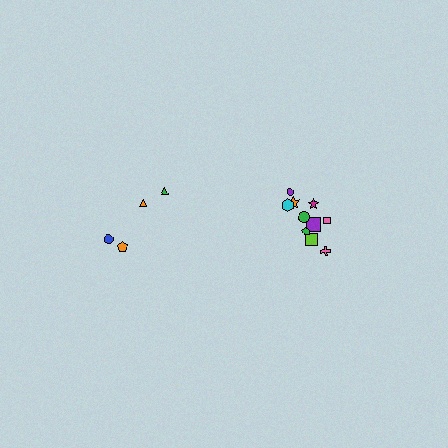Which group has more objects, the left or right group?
The right group.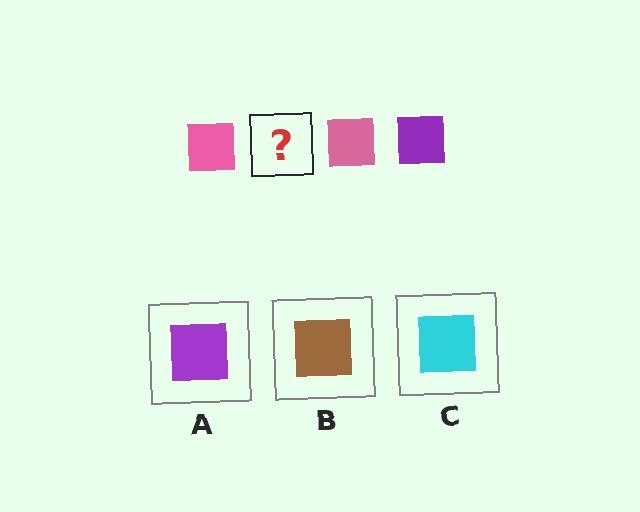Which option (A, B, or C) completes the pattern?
A.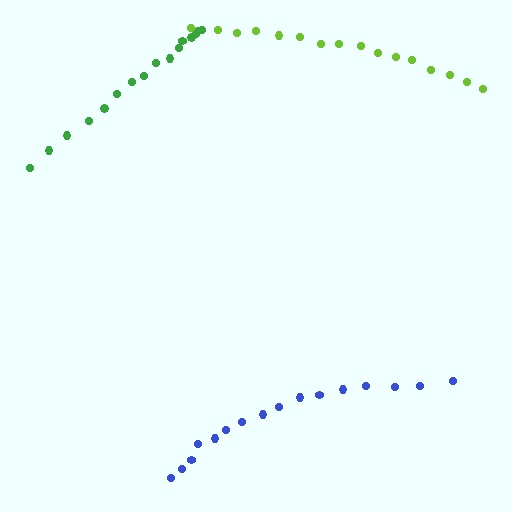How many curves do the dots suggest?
There are 3 distinct paths.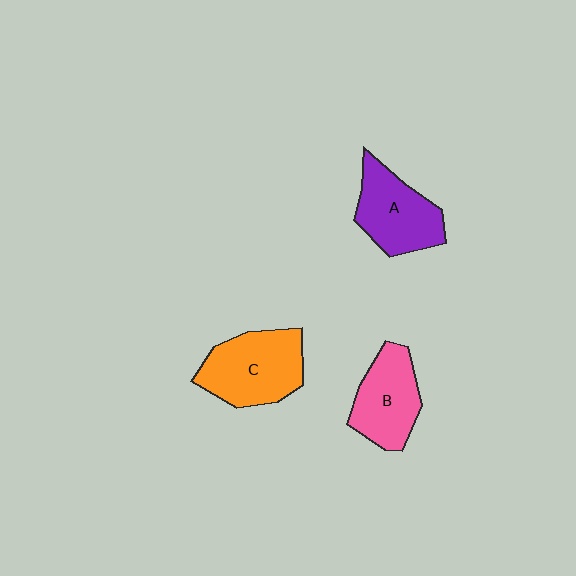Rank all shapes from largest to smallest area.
From largest to smallest: C (orange), A (purple), B (pink).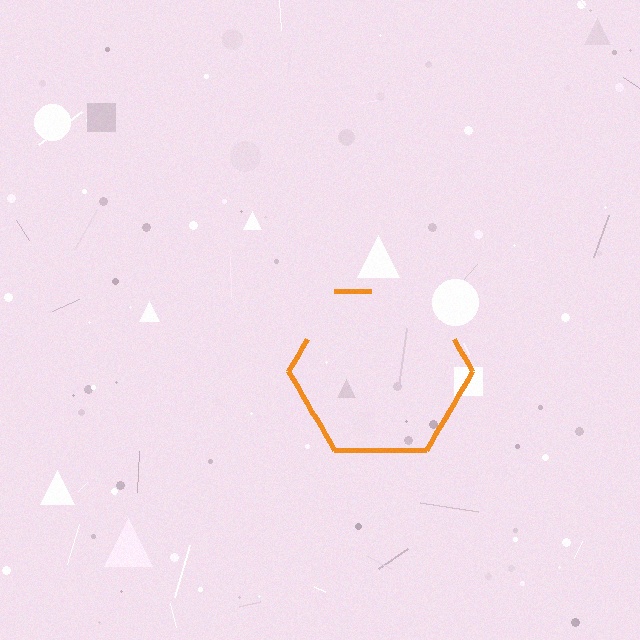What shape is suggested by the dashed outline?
The dashed outline suggests a hexagon.